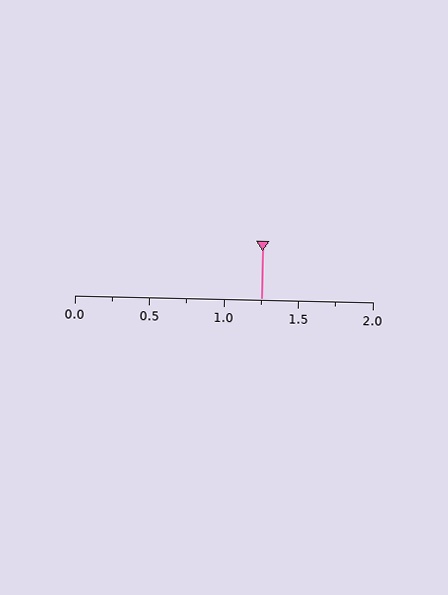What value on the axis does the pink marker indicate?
The marker indicates approximately 1.25.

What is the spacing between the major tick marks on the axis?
The major ticks are spaced 0.5 apart.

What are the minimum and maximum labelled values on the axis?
The axis runs from 0.0 to 2.0.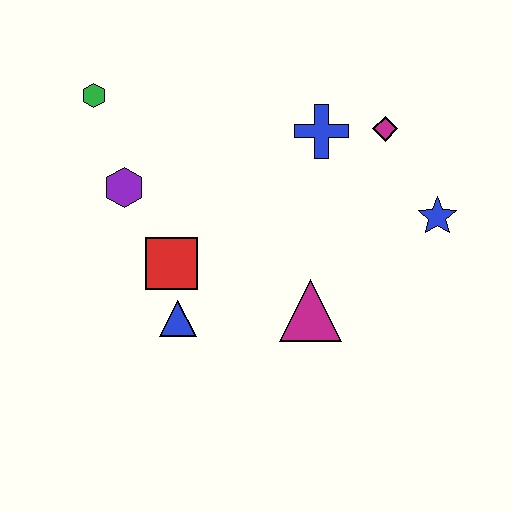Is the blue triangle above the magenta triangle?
No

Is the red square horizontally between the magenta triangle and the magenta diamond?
No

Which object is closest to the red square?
The blue triangle is closest to the red square.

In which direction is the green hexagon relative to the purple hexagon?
The green hexagon is above the purple hexagon.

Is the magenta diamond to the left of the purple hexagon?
No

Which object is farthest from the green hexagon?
The blue star is farthest from the green hexagon.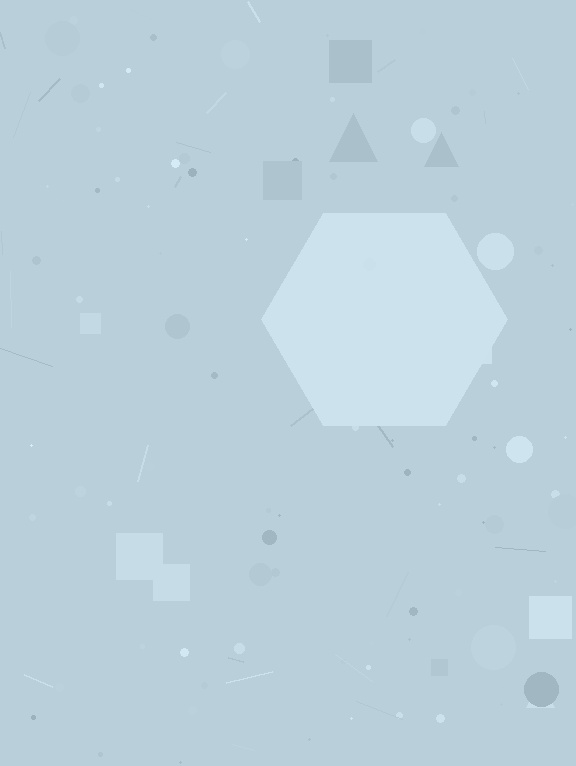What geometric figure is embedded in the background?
A hexagon is embedded in the background.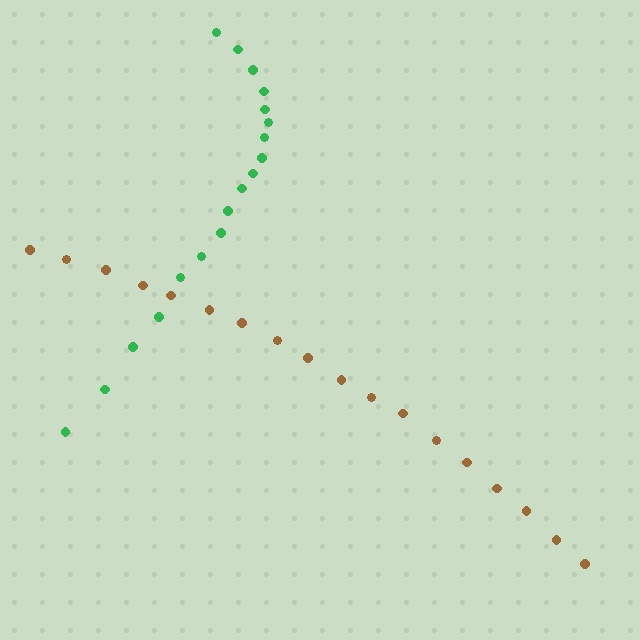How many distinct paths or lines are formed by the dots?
There are 2 distinct paths.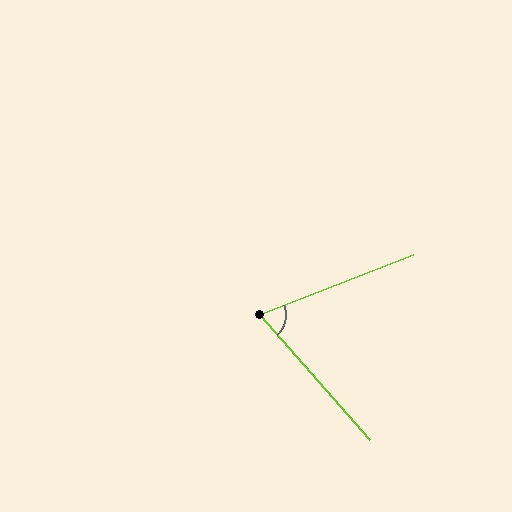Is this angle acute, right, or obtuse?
It is acute.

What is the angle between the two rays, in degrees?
Approximately 70 degrees.